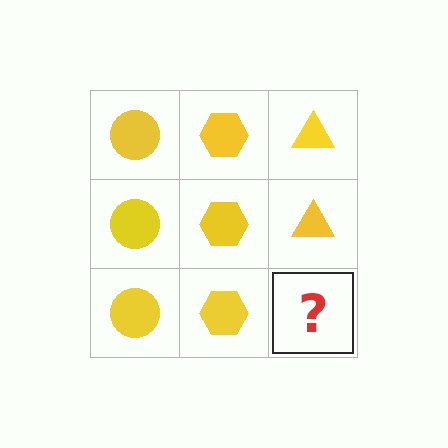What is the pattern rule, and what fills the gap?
The rule is that each column has a consistent shape. The gap should be filled with a yellow triangle.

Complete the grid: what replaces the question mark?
The question mark should be replaced with a yellow triangle.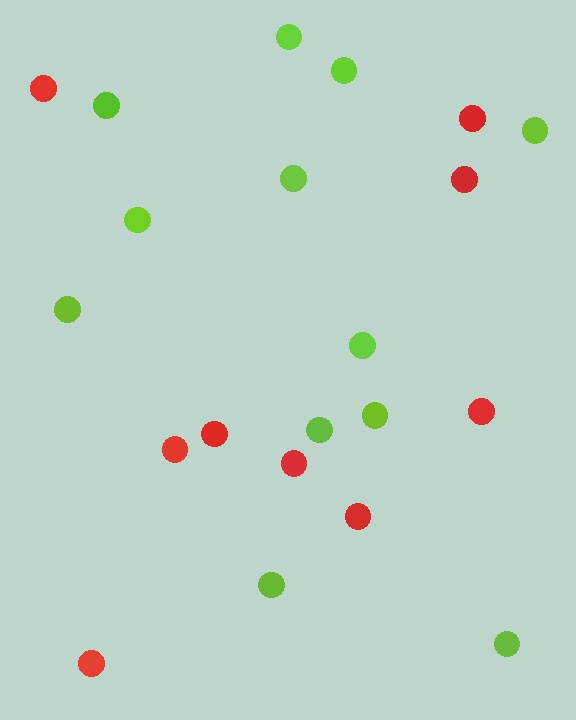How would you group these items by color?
There are 2 groups: one group of lime circles (12) and one group of red circles (9).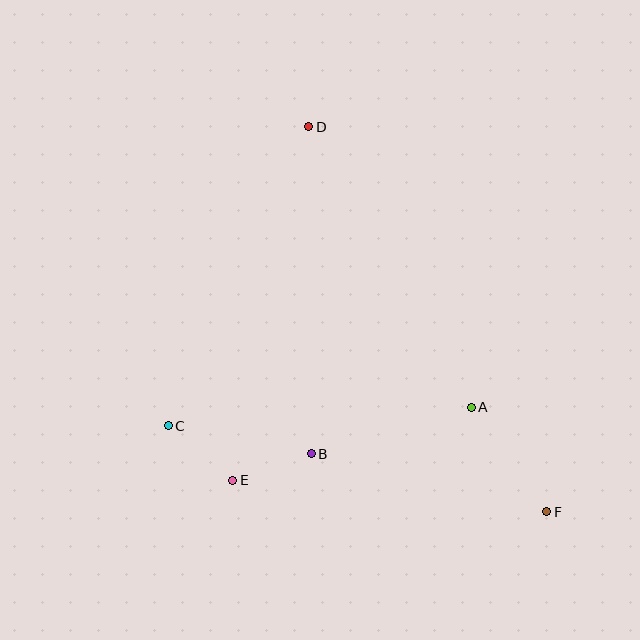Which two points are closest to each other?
Points B and E are closest to each other.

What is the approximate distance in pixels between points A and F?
The distance between A and F is approximately 129 pixels.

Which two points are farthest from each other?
Points D and F are farthest from each other.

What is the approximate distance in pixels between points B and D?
The distance between B and D is approximately 327 pixels.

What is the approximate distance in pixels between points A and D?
The distance between A and D is approximately 324 pixels.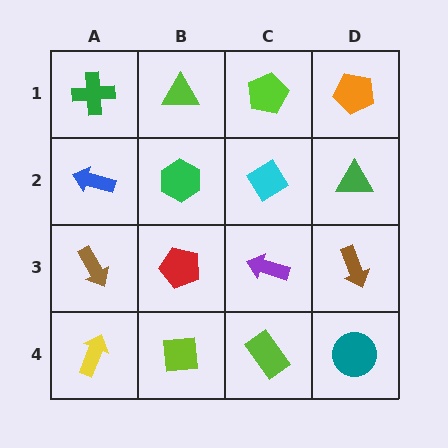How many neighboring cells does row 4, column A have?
2.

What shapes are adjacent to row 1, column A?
A blue arrow (row 2, column A), a lime triangle (row 1, column B).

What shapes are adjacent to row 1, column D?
A green triangle (row 2, column D), a lime pentagon (row 1, column C).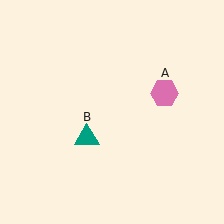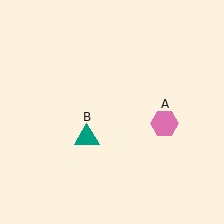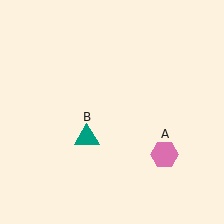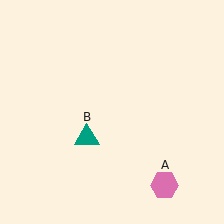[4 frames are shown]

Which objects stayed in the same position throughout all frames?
Teal triangle (object B) remained stationary.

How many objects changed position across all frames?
1 object changed position: pink hexagon (object A).